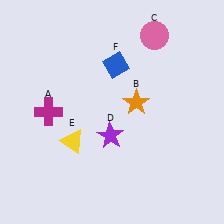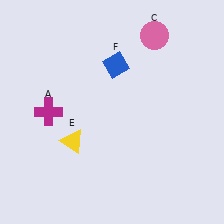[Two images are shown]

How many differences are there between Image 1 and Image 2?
There are 2 differences between the two images.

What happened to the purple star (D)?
The purple star (D) was removed in Image 2. It was in the bottom-left area of Image 1.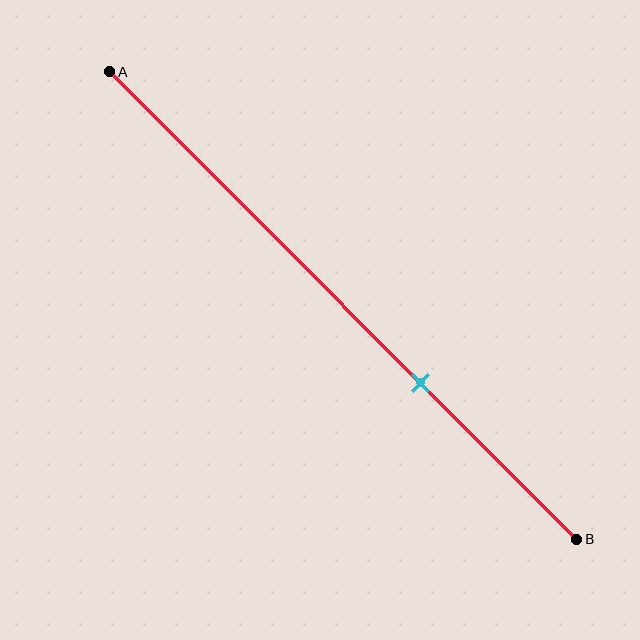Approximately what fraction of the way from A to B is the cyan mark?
The cyan mark is approximately 65% of the way from A to B.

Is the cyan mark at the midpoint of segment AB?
No, the mark is at about 65% from A, not at the 50% midpoint.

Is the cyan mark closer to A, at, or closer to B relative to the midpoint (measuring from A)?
The cyan mark is closer to point B than the midpoint of segment AB.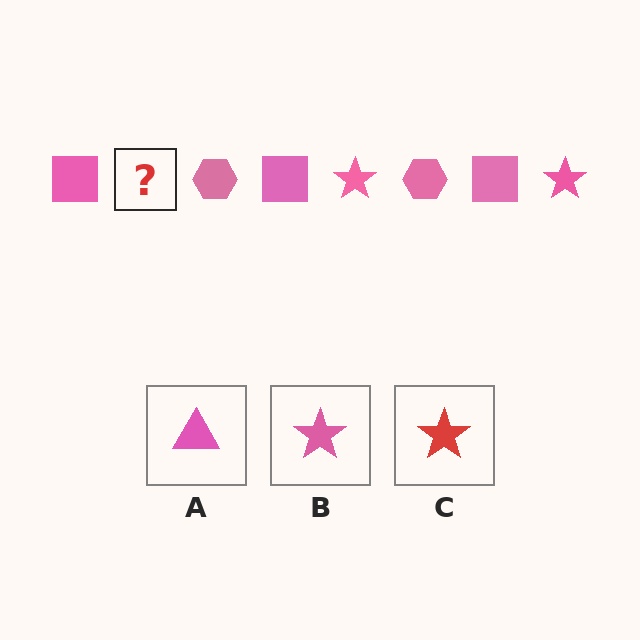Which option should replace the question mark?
Option B.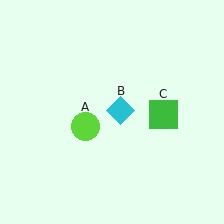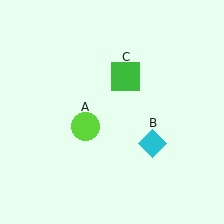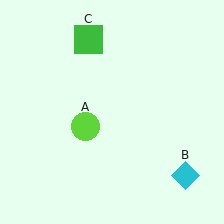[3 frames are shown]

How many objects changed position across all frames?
2 objects changed position: cyan diamond (object B), green square (object C).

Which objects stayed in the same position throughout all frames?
Lime circle (object A) remained stationary.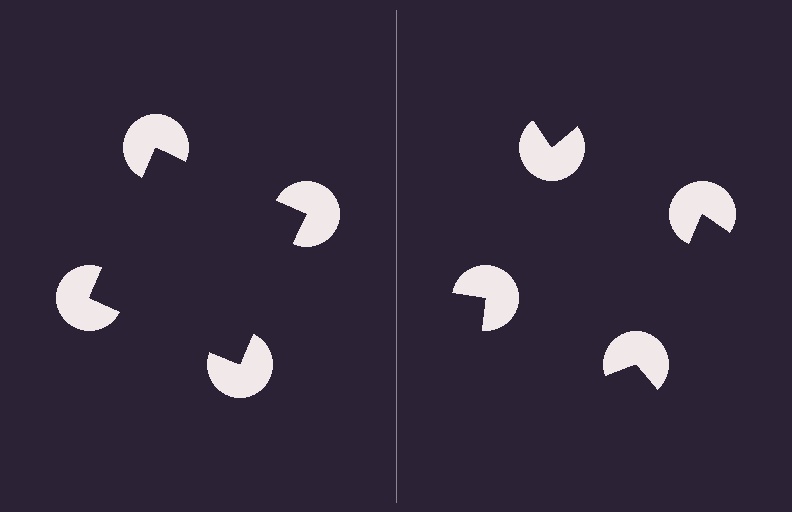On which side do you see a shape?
An illusory square appears on the left side. On the right side the wedge cuts are rotated, so no coherent shape forms.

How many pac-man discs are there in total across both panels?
8 — 4 on each side.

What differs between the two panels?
The pac-man discs are positioned identically on both sides; only the wedge orientations differ. On the left they align to a square; on the right they are misaligned.